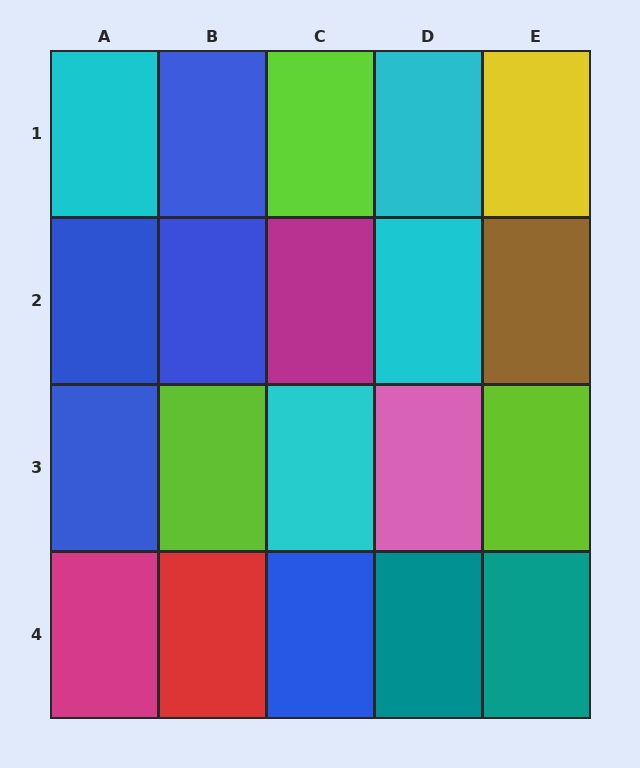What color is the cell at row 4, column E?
Teal.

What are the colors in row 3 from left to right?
Blue, lime, cyan, pink, lime.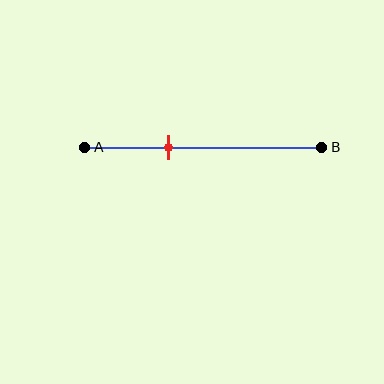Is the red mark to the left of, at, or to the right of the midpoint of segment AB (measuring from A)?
The red mark is to the left of the midpoint of segment AB.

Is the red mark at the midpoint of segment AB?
No, the mark is at about 35% from A, not at the 50% midpoint.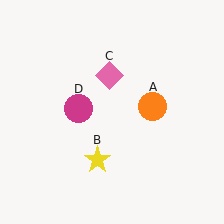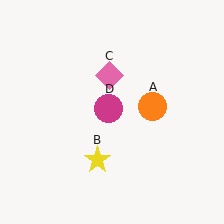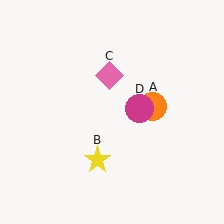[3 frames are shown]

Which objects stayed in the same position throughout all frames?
Orange circle (object A) and yellow star (object B) and pink diamond (object C) remained stationary.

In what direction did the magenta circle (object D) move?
The magenta circle (object D) moved right.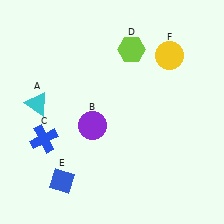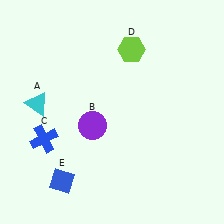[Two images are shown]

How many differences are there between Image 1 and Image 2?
There is 1 difference between the two images.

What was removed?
The yellow circle (F) was removed in Image 2.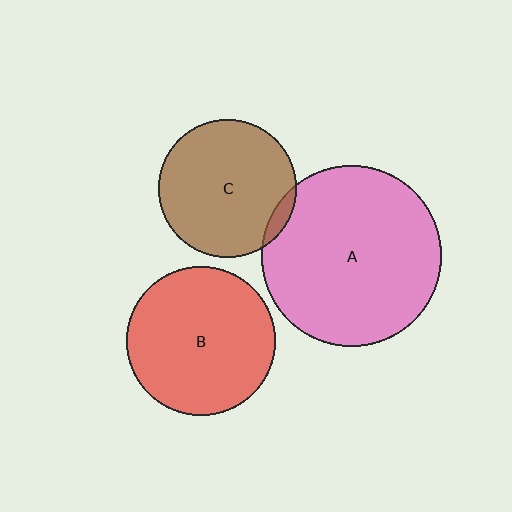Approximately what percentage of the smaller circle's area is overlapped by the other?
Approximately 5%.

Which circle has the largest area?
Circle A (pink).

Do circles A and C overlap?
Yes.